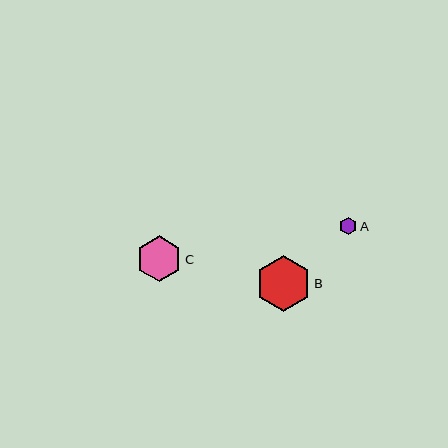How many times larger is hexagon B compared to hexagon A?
Hexagon B is approximately 3.3 times the size of hexagon A.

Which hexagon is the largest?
Hexagon B is the largest with a size of approximately 56 pixels.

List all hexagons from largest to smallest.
From largest to smallest: B, C, A.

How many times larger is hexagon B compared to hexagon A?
Hexagon B is approximately 3.3 times the size of hexagon A.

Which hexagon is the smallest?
Hexagon A is the smallest with a size of approximately 17 pixels.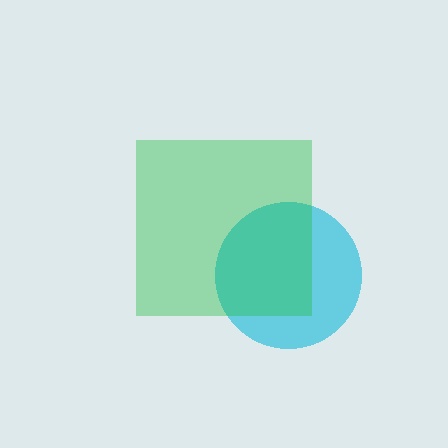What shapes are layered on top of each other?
The layered shapes are: a cyan circle, a green square.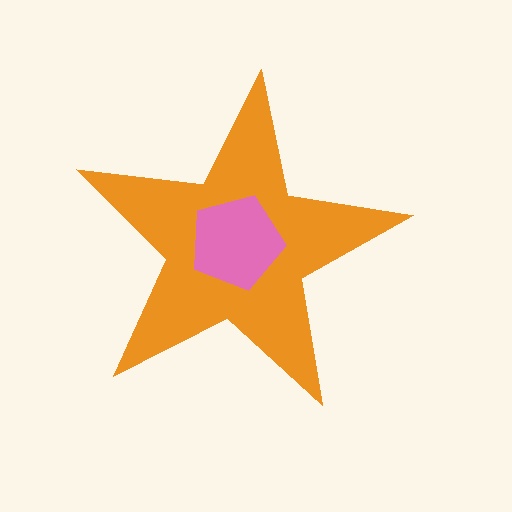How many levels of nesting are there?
2.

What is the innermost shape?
The pink pentagon.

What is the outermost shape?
The orange star.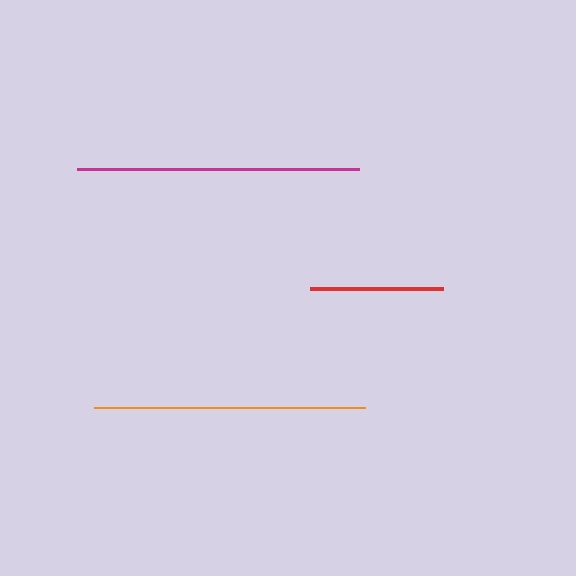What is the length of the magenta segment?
The magenta segment is approximately 283 pixels long.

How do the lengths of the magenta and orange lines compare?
The magenta and orange lines are approximately the same length.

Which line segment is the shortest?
The red line is the shortest at approximately 133 pixels.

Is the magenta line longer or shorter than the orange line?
The magenta line is longer than the orange line.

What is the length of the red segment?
The red segment is approximately 133 pixels long.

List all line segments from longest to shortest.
From longest to shortest: magenta, orange, red.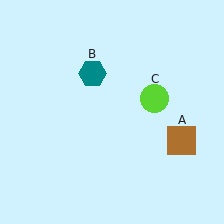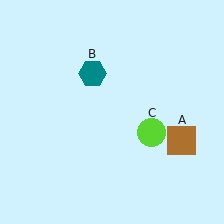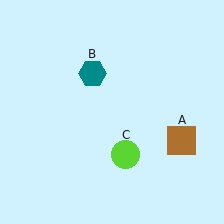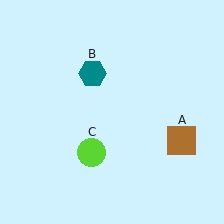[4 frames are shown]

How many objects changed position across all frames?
1 object changed position: lime circle (object C).